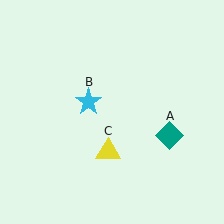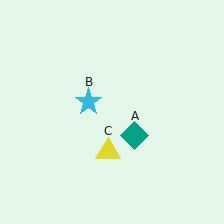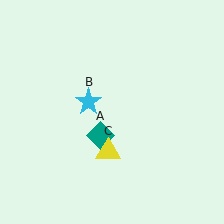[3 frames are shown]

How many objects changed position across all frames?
1 object changed position: teal diamond (object A).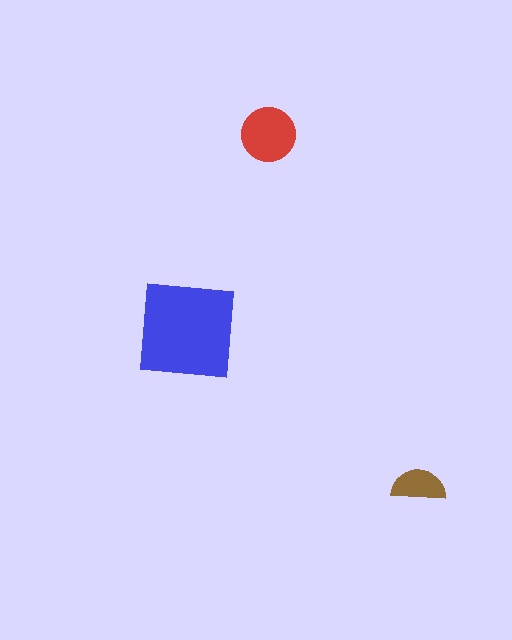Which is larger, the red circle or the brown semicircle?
The red circle.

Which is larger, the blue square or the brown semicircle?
The blue square.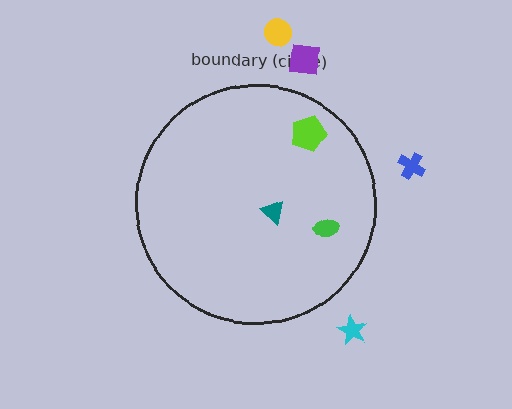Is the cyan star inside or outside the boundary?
Outside.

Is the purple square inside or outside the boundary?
Outside.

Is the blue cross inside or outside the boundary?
Outside.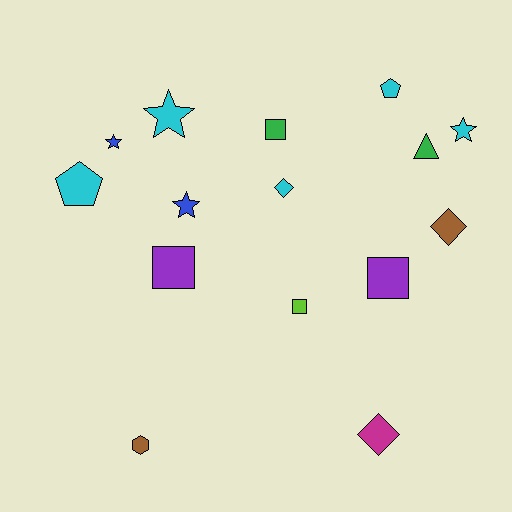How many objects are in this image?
There are 15 objects.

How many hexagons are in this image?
There is 1 hexagon.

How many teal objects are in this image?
There are no teal objects.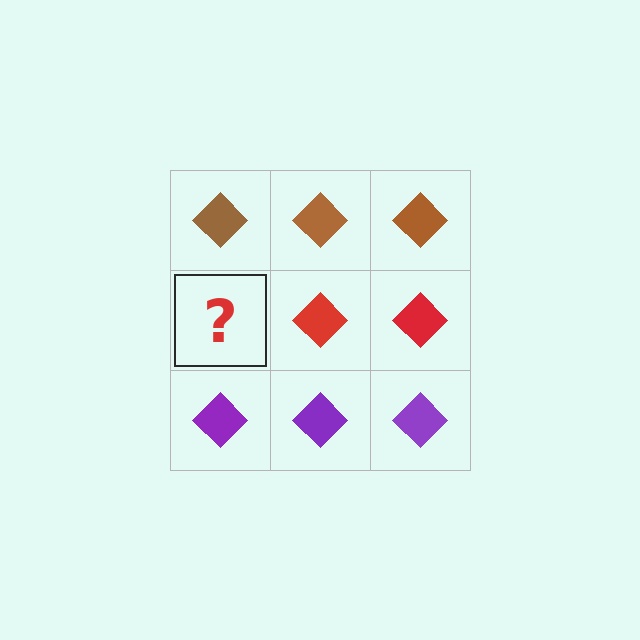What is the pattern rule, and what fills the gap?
The rule is that each row has a consistent color. The gap should be filled with a red diamond.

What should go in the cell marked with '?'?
The missing cell should contain a red diamond.